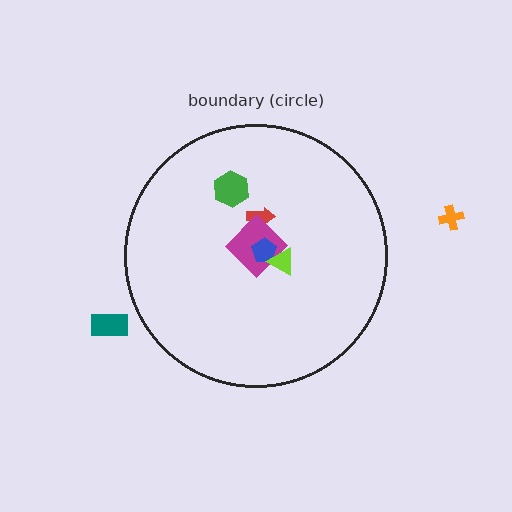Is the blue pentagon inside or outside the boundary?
Inside.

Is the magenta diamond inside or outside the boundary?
Inside.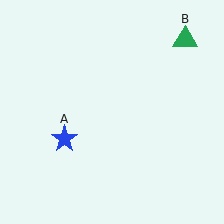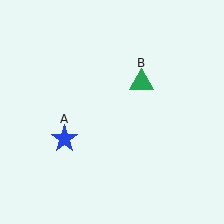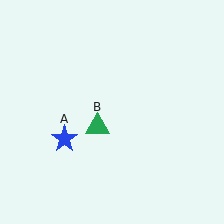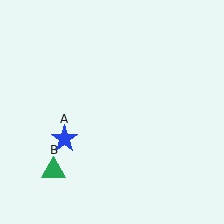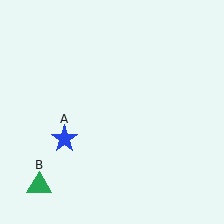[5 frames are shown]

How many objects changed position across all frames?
1 object changed position: green triangle (object B).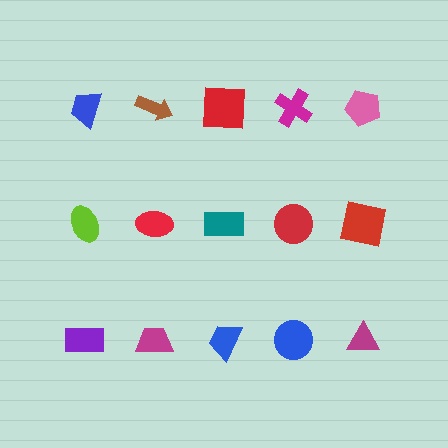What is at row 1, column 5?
A pink pentagon.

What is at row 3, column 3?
A blue trapezoid.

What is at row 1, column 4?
A magenta cross.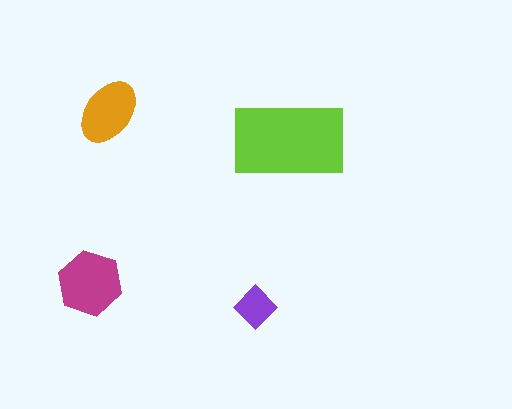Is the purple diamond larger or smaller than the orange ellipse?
Smaller.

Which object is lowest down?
The purple diamond is bottommost.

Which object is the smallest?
The purple diamond.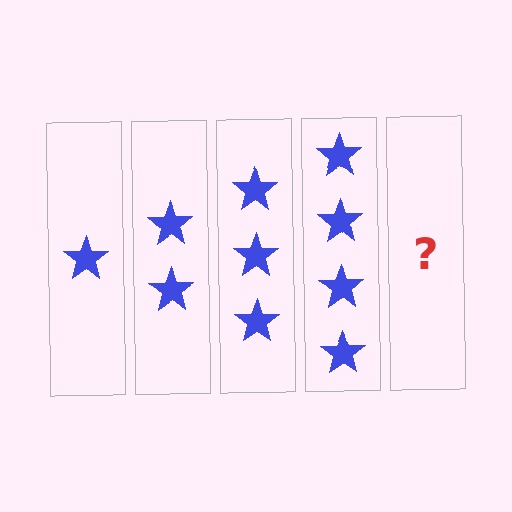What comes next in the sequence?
The next element should be 5 stars.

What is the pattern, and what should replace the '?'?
The pattern is that each step adds one more star. The '?' should be 5 stars.